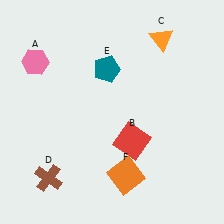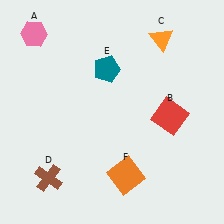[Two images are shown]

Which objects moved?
The objects that moved are: the pink hexagon (A), the red square (B).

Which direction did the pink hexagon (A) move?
The pink hexagon (A) moved up.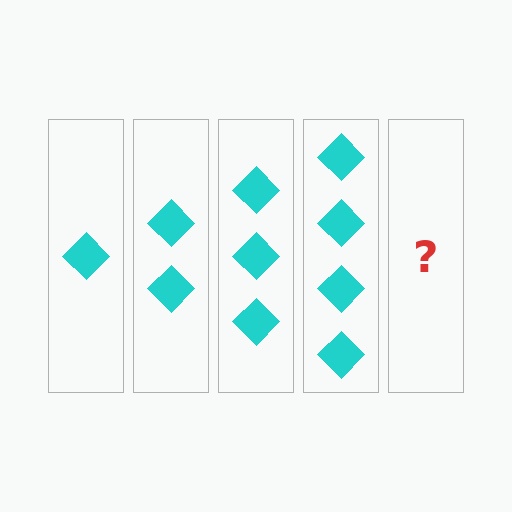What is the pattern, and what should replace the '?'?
The pattern is that each step adds one more diamond. The '?' should be 5 diamonds.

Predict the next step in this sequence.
The next step is 5 diamonds.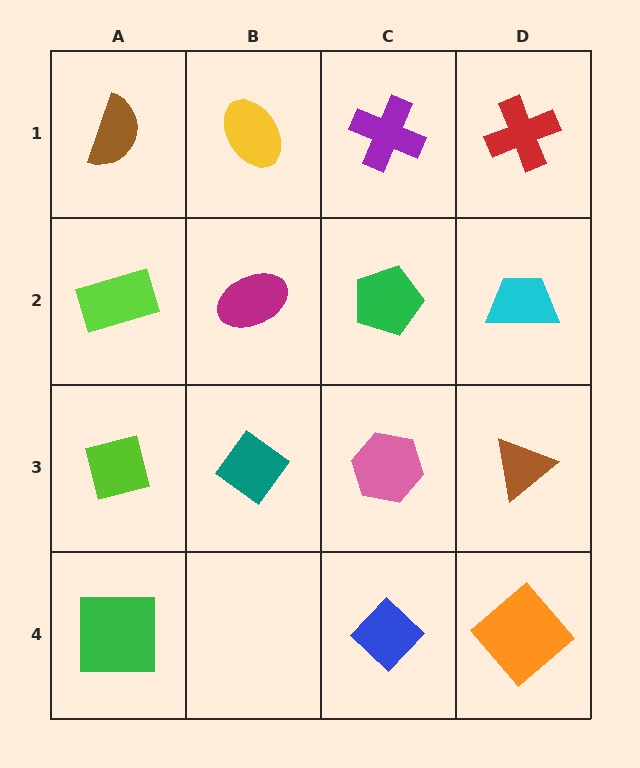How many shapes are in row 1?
4 shapes.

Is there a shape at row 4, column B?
No, that cell is empty.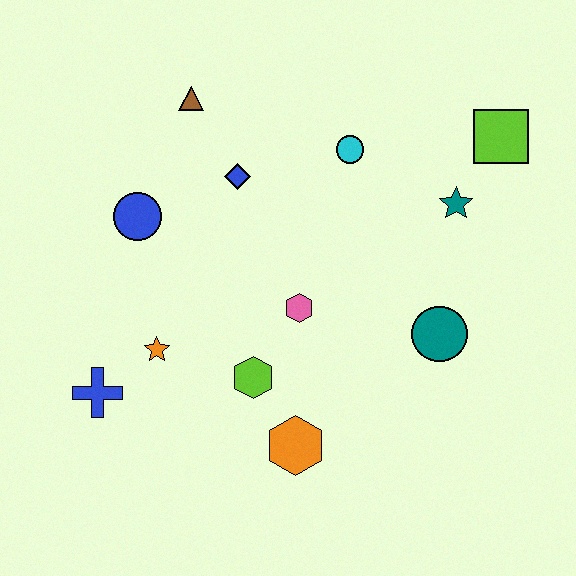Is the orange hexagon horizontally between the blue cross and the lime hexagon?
No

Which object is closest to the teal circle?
The teal star is closest to the teal circle.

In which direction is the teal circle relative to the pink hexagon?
The teal circle is to the right of the pink hexagon.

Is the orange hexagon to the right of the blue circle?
Yes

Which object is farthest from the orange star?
The lime square is farthest from the orange star.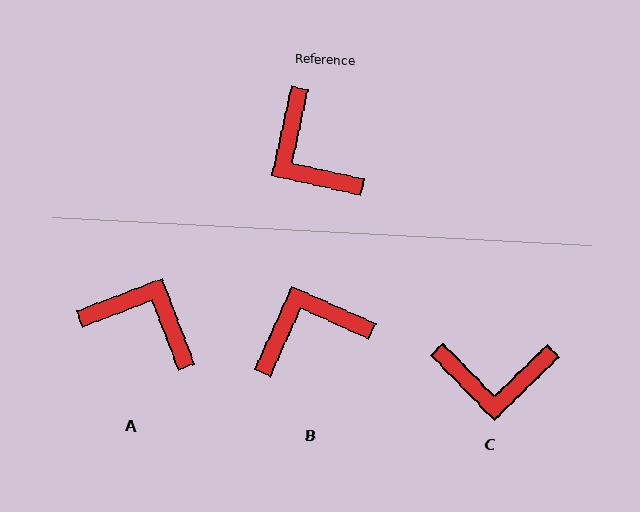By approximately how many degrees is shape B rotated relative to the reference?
Approximately 102 degrees clockwise.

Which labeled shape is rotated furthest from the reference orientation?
A, about 147 degrees away.